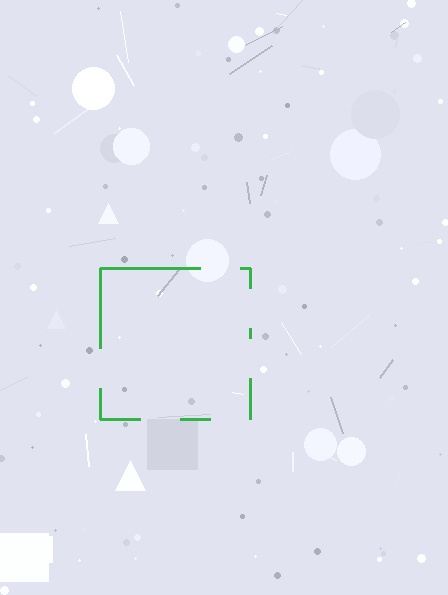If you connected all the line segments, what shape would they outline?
They would outline a square.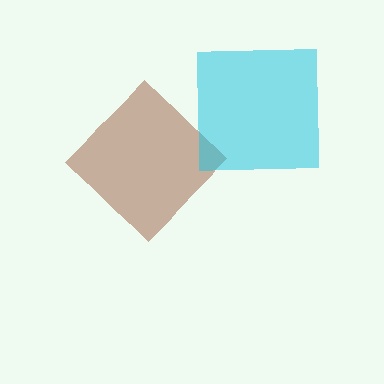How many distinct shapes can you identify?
There are 2 distinct shapes: a brown diamond, a cyan square.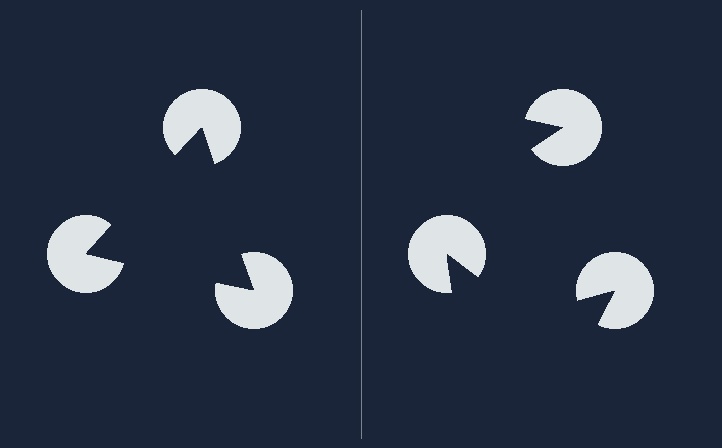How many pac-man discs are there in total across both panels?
6 — 3 on each side.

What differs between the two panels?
The pac-man discs are positioned identically on both sides; only the wedge orientations differ. On the left they align to a triangle; on the right they are misaligned.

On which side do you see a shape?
An illusory triangle appears on the left side. On the right side the wedge cuts are rotated, so no coherent shape forms.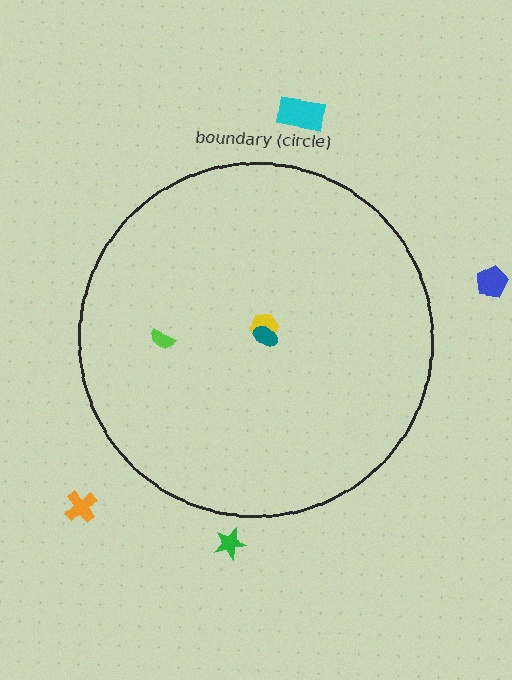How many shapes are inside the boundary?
3 inside, 4 outside.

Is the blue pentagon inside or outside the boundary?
Outside.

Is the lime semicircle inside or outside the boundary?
Inside.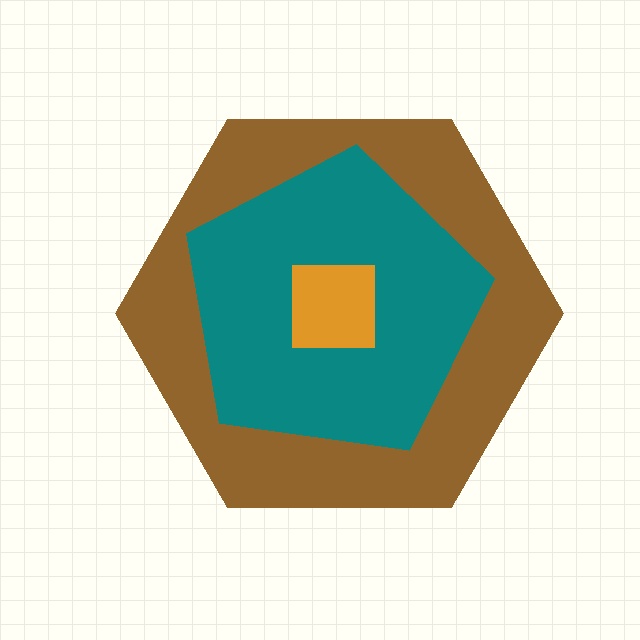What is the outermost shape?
The brown hexagon.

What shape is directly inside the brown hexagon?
The teal pentagon.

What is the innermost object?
The orange square.